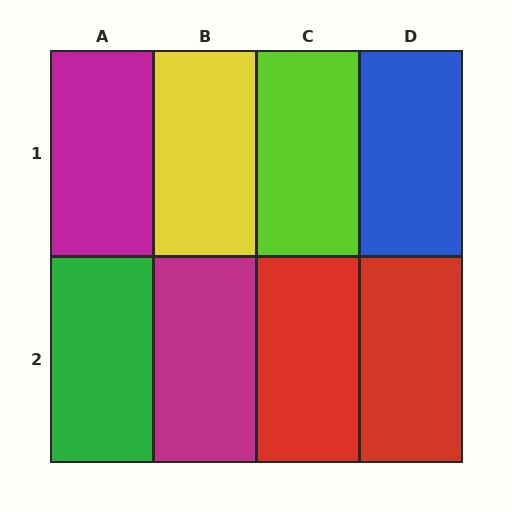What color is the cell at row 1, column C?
Lime.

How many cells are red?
2 cells are red.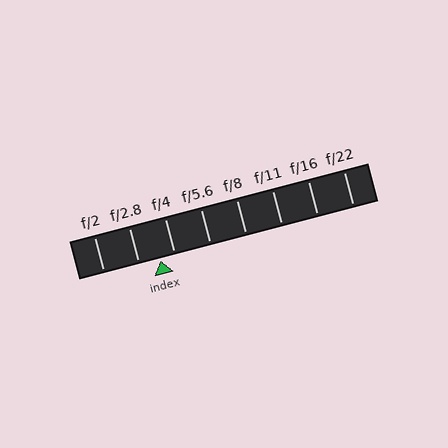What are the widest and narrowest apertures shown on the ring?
The widest aperture shown is f/2 and the narrowest is f/22.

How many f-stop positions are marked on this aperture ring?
There are 8 f-stop positions marked.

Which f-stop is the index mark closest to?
The index mark is closest to f/4.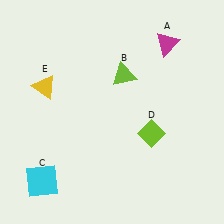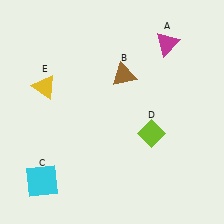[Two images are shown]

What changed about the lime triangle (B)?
In Image 1, B is lime. In Image 2, it changed to brown.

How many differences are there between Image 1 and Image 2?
There is 1 difference between the two images.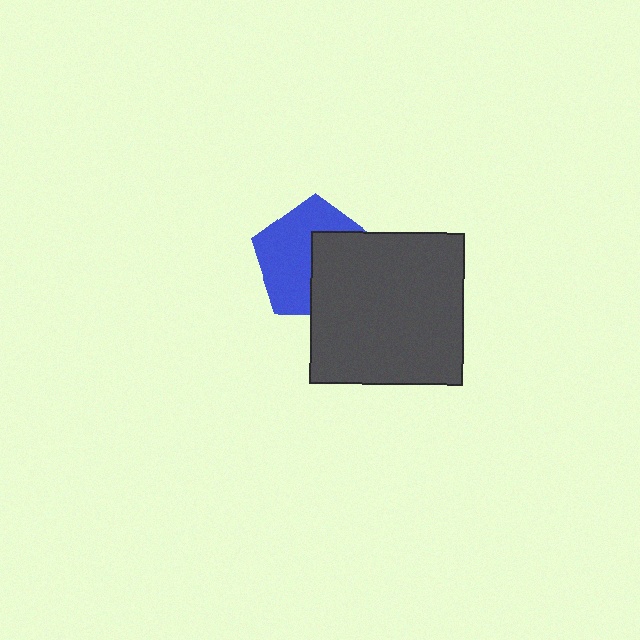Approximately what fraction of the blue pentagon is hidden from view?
Roughly 44% of the blue pentagon is hidden behind the dark gray square.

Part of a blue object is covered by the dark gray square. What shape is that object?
It is a pentagon.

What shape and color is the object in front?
The object in front is a dark gray square.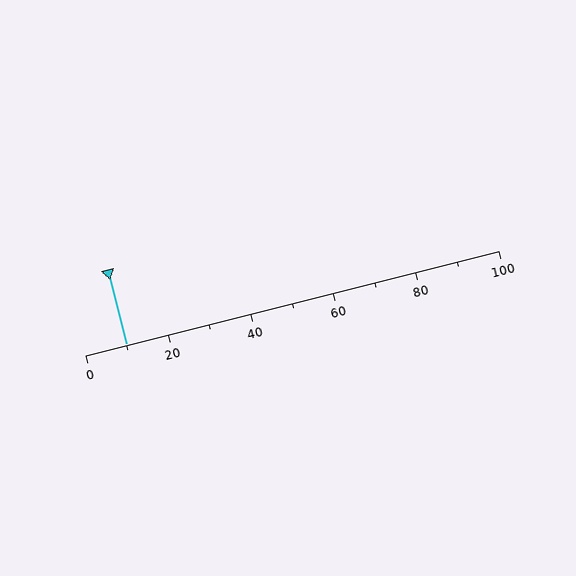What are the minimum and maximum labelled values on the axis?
The axis runs from 0 to 100.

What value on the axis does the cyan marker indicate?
The marker indicates approximately 10.